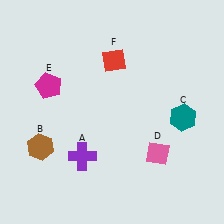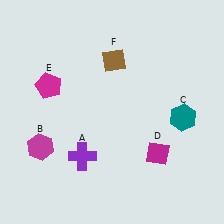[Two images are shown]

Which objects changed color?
B changed from brown to magenta. D changed from pink to magenta. F changed from red to brown.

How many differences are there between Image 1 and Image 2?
There are 3 differences between the two images.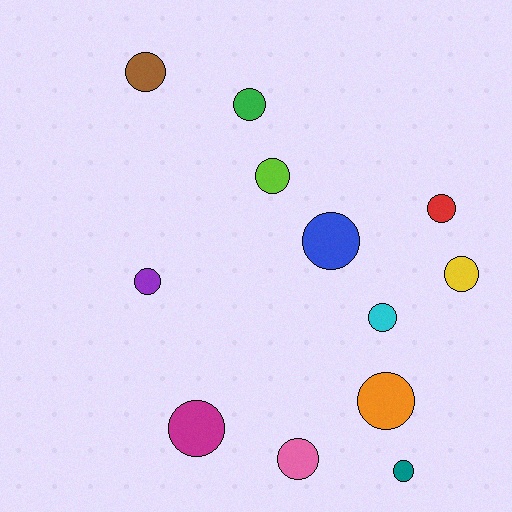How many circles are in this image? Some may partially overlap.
There are 12 circles.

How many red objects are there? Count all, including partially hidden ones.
There is 1 red object.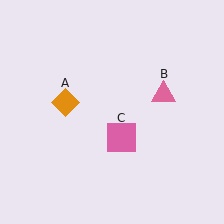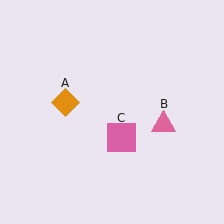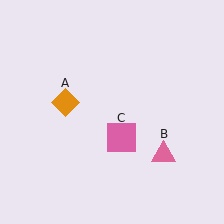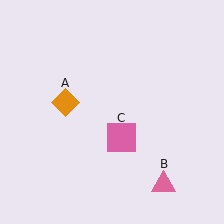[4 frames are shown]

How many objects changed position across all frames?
1 object changed position: pink triangle (object B).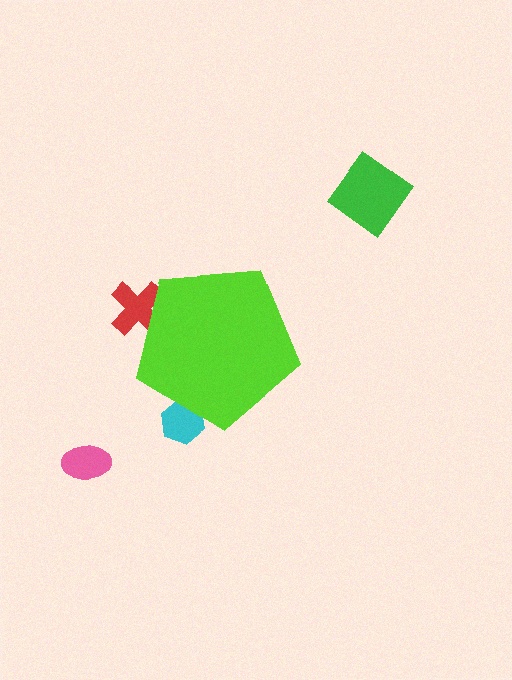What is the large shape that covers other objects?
A lime pentagon.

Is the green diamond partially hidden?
No, the green diamond is fully visible.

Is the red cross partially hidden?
Yes, the red cross is partially hidden behind the lime pentagon.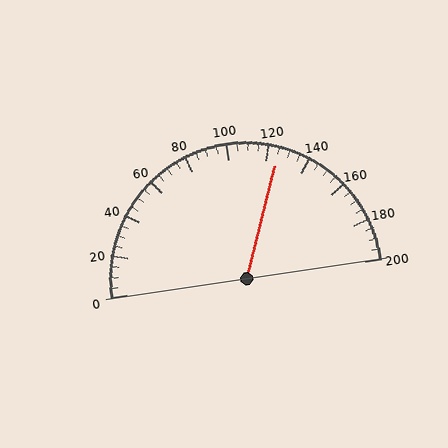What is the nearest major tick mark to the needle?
The nearest major tick mark is 120.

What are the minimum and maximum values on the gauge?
The gauge ranges from 0 to 200.